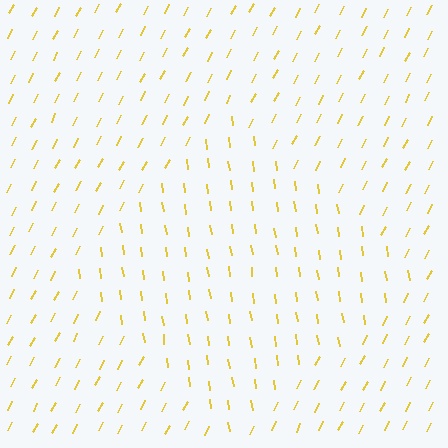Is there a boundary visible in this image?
Yes, there is a texture boundary formed by a change in line orientation.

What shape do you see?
I see a diamond.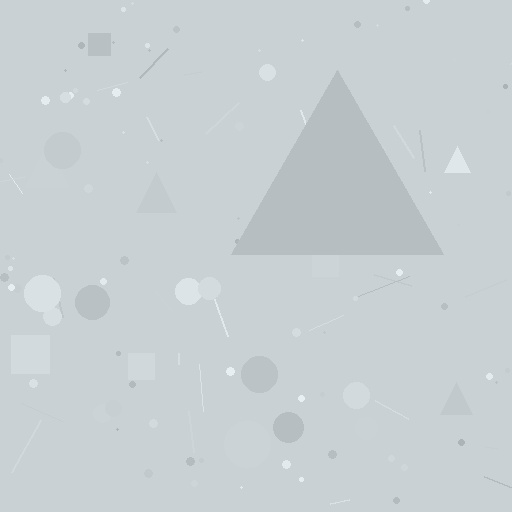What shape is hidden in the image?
A triangle is hidden in the image.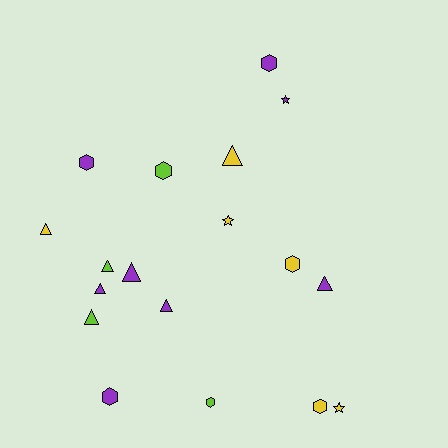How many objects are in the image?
There are 18 objects.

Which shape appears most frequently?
Triangle, with 8 objects.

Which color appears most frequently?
Purple, with 8 objects.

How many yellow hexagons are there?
There are 2 yellow hexagons.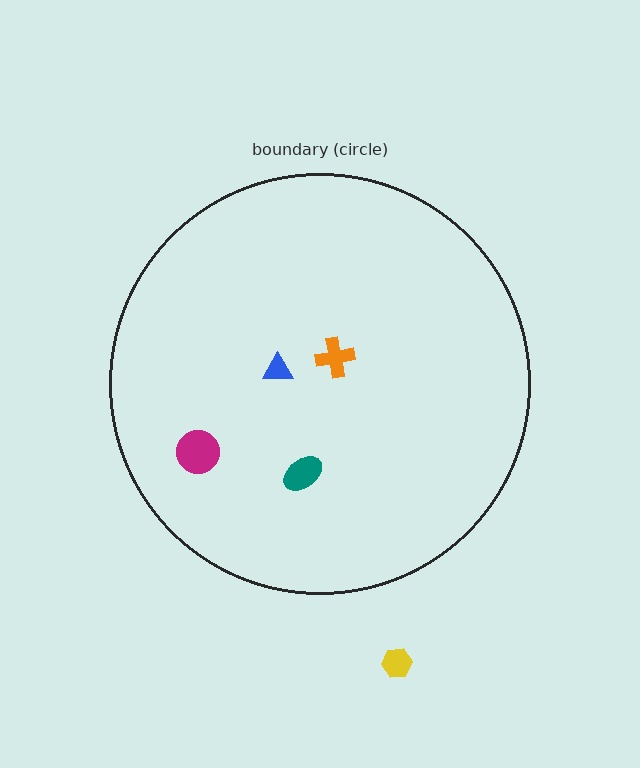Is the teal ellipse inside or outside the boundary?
Inside.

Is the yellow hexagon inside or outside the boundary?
Outside.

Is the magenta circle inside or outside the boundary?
Inside.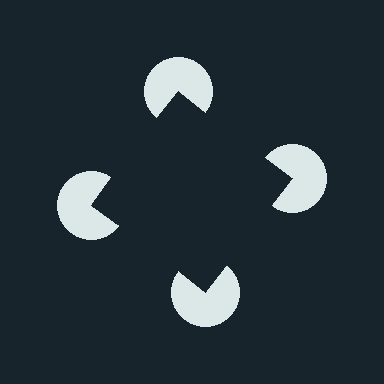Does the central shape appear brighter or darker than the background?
It typically appears slightly darker than the background, even though no actual brightness change is drawn.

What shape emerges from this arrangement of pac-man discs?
An illusory square — its edges are inferred from the aligned wedge cuts in the pac-man discs, not physically drawn.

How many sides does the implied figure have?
4 sides.